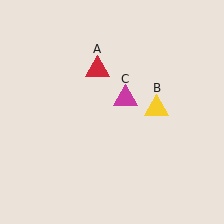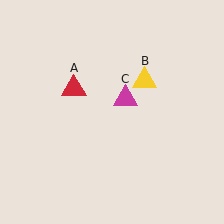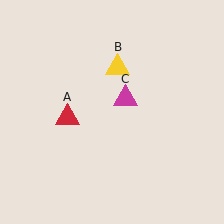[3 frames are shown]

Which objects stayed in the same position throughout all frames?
Magenta triangle (object C) remained stationary.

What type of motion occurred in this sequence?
The red triangle (object A), yellow triangle (object B) rotated counterclockwise around the center of the scene.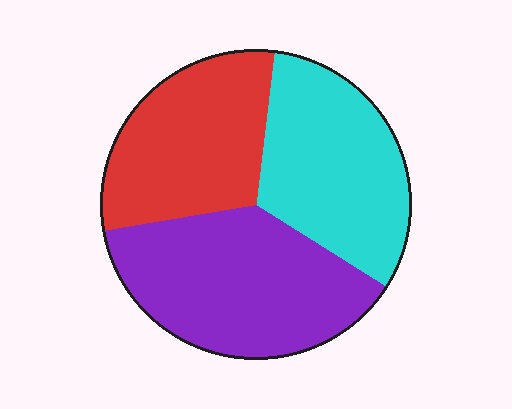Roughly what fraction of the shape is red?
Red covers 30% of the shape.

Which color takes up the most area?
Purple, at roughly 40%.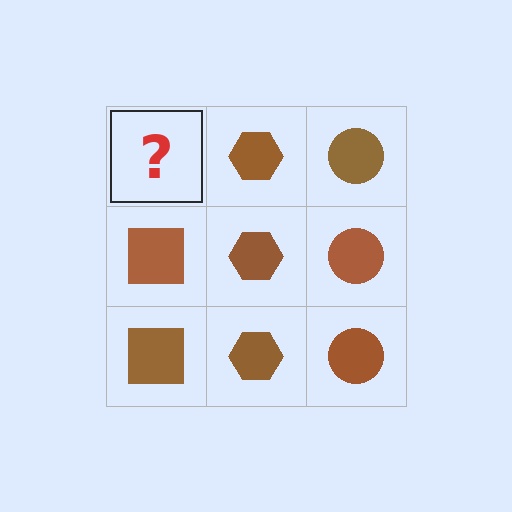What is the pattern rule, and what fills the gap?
The rule is that each column has a consistent shape. The gap should be filled with a brown square.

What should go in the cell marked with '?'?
The missing cell should contain a brown square.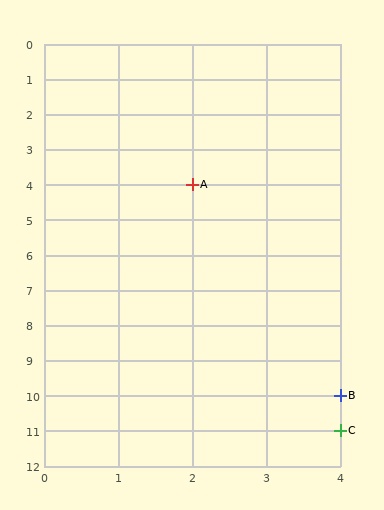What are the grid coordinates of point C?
Point C is at grid coordinates (4, 11).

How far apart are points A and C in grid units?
Points A and C are 2 columns and 7 rows apart (about 7.3 grid units diagonally).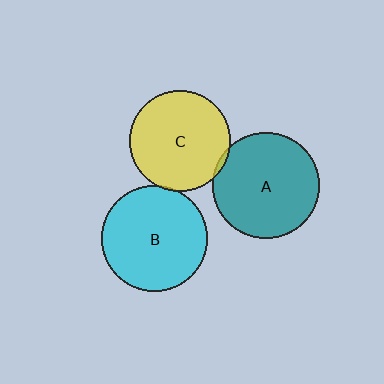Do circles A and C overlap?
Yes.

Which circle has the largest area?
Circle A (teal).